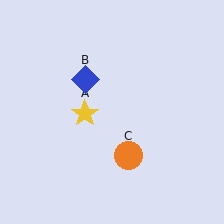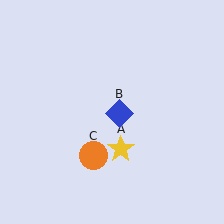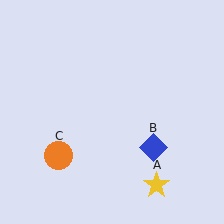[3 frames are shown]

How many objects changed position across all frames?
3 objects changed position: yellow star (object A), blue diamond (object B), orange circle (object C).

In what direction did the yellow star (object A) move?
The yellow star (object A) moved down and to the right.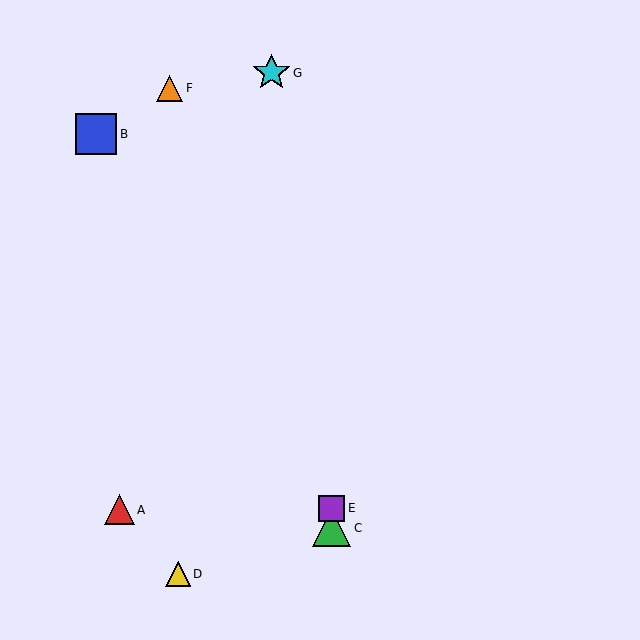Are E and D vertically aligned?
No, E is at x≈332 and D is at x≈178.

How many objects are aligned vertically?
2 objects (C, E) are aligned vertically.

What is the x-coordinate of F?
Object F is at x≈169.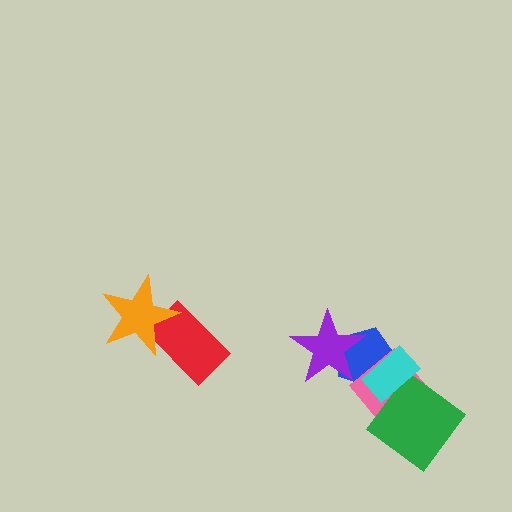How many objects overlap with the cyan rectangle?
3 objects overlap with the cyan rectangle.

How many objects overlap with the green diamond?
2 objects overlap with the green diamond.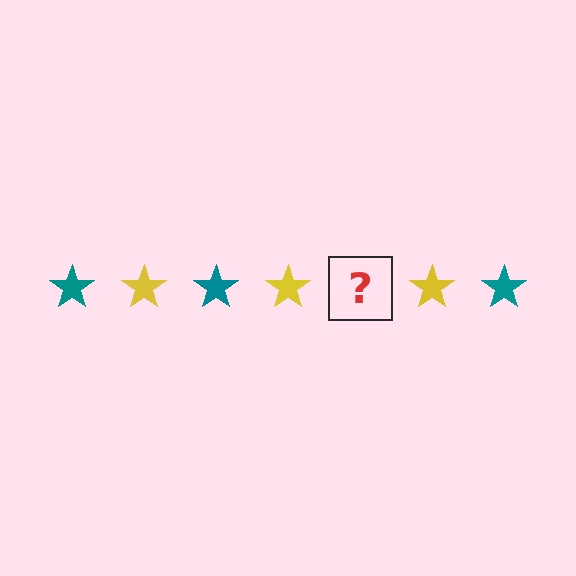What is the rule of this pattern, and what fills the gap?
The rule is that the pattern cycles through teal, yellow stars. The gap should be filled with a teal star.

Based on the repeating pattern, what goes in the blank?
The blank should be a teal star.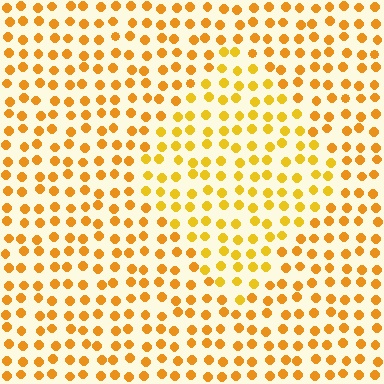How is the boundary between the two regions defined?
The boundary is defined purely by a slight shift in hue (about 15 degrees). Spacing, size, and orientation are identical on both sides.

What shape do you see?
I see a diamond.